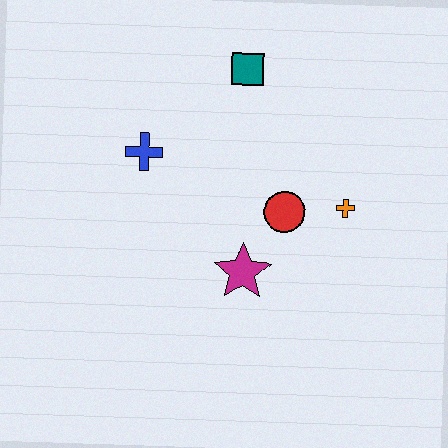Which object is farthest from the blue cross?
The orange cross is farthest from the blue cross.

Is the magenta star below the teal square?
Yes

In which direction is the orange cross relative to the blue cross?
The orange cross is to the right of the blue cross.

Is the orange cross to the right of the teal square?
Yes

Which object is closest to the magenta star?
The red circle is closest to the magenta star.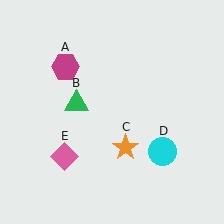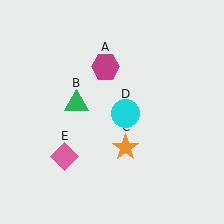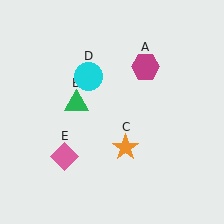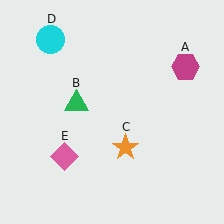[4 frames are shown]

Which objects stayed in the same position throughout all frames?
Green triangle (object B) and orange star (object C) and pink diamond (object E) remained stationary.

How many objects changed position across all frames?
2 objects changed position: magenta hexagon (object A), cyan circle (object D).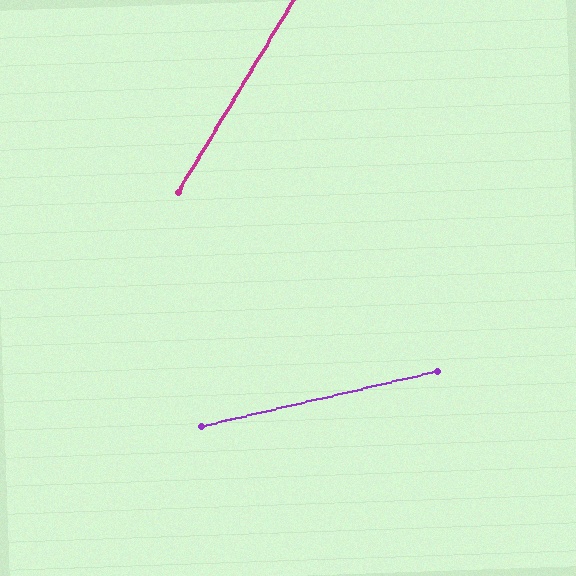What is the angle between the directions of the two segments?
Approximately 46 degrees.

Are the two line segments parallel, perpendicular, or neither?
Neither parallel nor perpendicular — they differ by about 46°.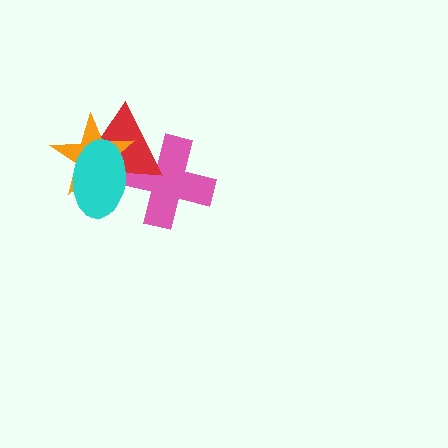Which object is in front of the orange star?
The cyan ellipse is in front of the orange star.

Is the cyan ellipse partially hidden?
No, no other shape covers it.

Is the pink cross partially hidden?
Yes, it is partially covered by another shape.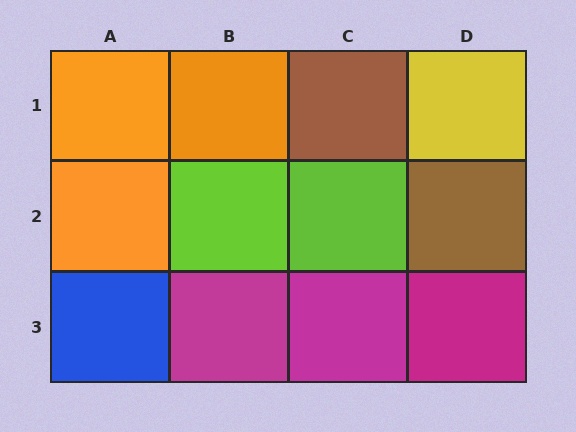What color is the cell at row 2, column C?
Lime.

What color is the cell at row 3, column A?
Blue.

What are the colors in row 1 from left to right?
Orange, orange, brown, yellow.